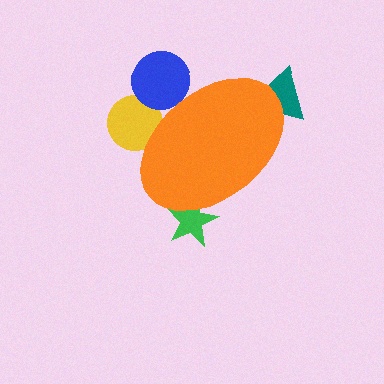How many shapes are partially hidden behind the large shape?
4 shapes are partially hidden.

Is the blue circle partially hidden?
Yes, the blue circle is partially hidden behind the orange ellipse.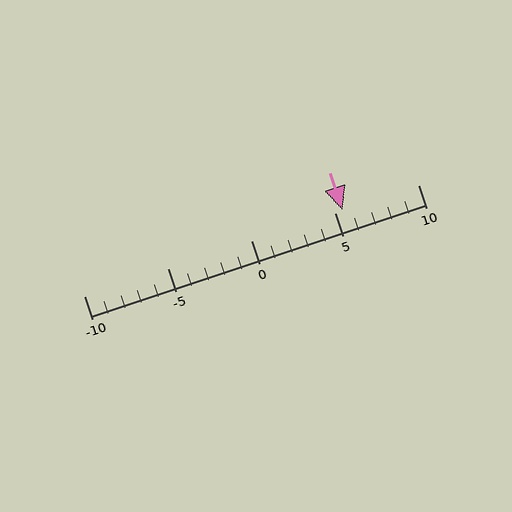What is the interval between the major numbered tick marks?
The major tick marks are spaced 5 units apart.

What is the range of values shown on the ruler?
The ruler shows values from -10 to 10.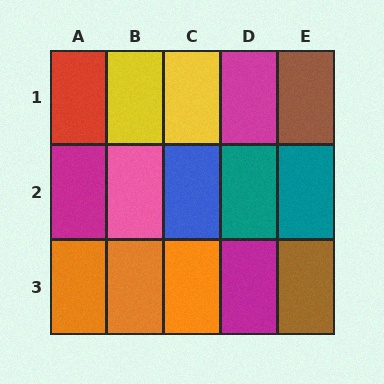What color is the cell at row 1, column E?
Brown.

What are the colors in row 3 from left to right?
Orange, orange, orange, magenta, brown.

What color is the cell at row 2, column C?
Blue.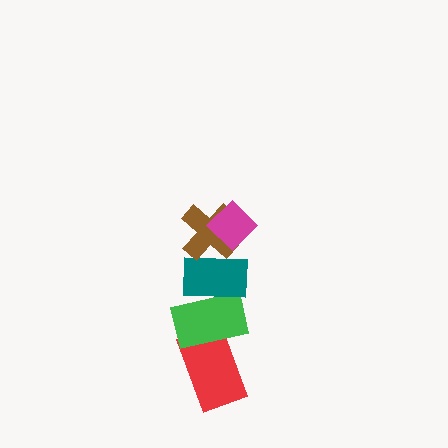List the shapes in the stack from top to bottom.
From top to bottom: the magenta diamond, the brown cross, the teal rectangle, the green rectangle, the red rectangle.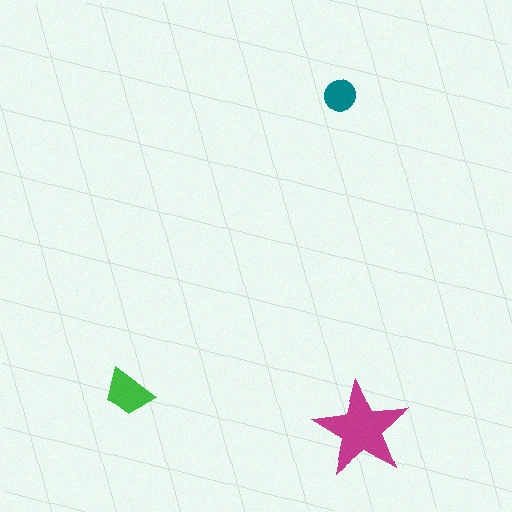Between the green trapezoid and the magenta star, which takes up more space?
The magenta star.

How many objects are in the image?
There are 3 objects in the image.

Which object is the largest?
The magenta star.